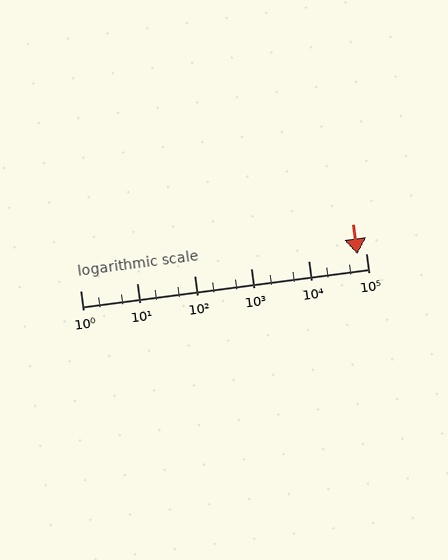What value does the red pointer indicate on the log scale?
The pointer indicates approximately 70000.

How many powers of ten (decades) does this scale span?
The scale spans 5 decades, from 1 to 100000.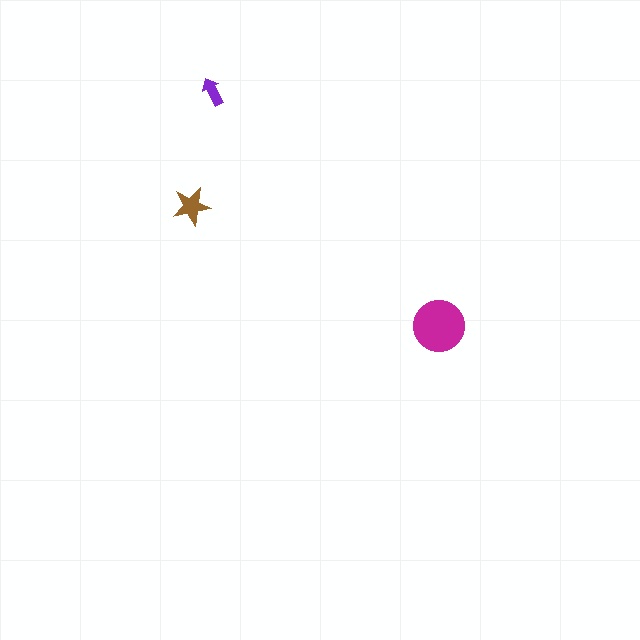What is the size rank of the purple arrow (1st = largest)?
3rd.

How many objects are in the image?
There are 3 objects in the image.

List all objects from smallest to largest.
The purple arrow, the brown star, the magenta circle.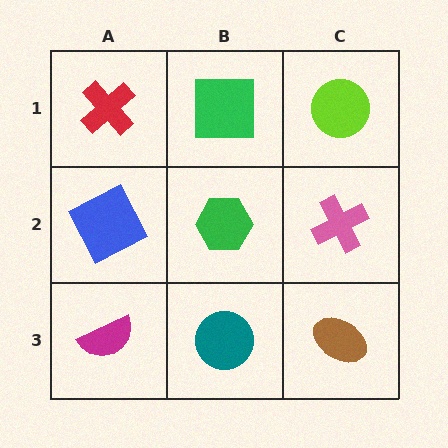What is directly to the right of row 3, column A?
A teal circle.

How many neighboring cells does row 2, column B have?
4.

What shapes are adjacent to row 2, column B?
A green square (row 1, column B), a teal circle (row 3, column B), a blue square (row 2, column A), a pink cross (row 2, column C).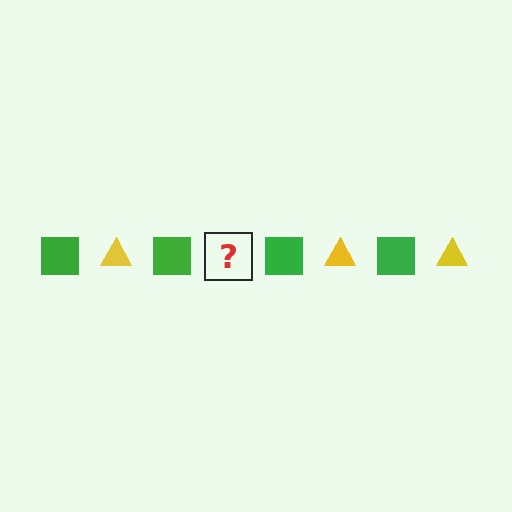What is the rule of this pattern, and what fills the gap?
The rule is that the pattern alternates between green square and yellow triangle. The gap should be filled with a yellow triangle.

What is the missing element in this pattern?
The missing element is a yellow triangle.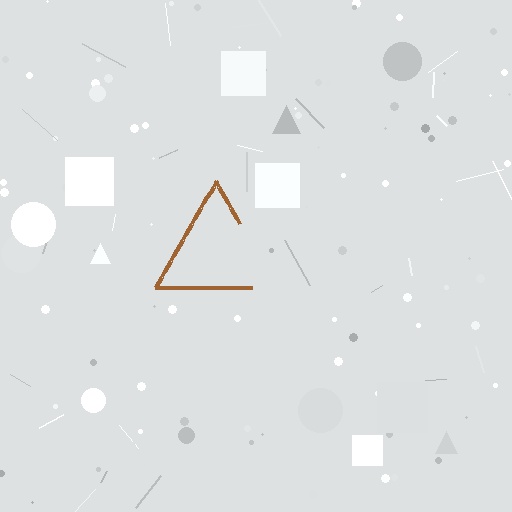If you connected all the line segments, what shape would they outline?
They would outline a triangle.